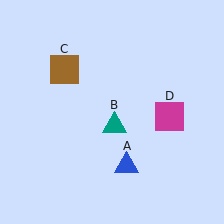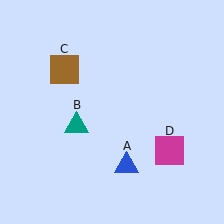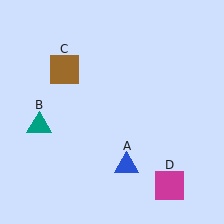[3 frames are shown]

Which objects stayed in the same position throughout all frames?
Blue triangle (object A) and brown square (object C) remained stationary.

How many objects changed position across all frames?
2 objects changed position: teal triangle (object B), magenta square (object D).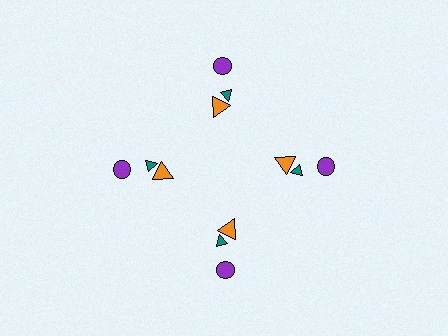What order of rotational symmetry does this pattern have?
This pattern has 4-fold rotational symmetry.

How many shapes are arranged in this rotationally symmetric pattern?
There are 12 shapes, arranged in 4 groups of 3.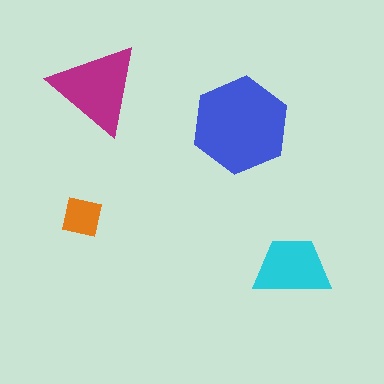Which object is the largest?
The blue hexagon.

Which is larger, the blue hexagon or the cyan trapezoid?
The blue hexagon.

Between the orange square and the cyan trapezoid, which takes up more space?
The cyan trapezoid.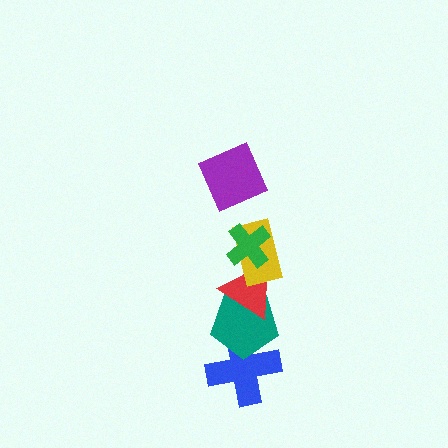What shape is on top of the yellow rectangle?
The green cross is on top of the yellow rectangle.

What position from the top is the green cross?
The green cross is 2nd from the top.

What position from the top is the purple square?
The purple square is 1st from the top.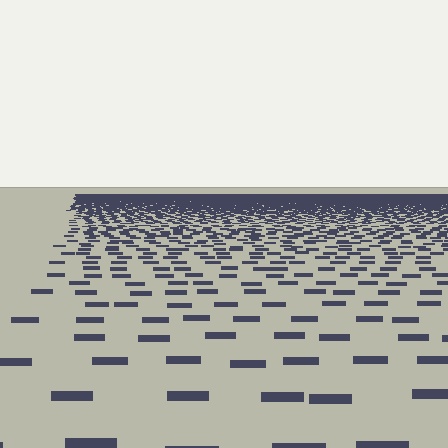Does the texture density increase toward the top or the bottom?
Density increases toward the top.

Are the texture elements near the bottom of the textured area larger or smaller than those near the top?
Larger. Near the bottom, elements are closer to the viewer and appear at a bigger on-screen size.